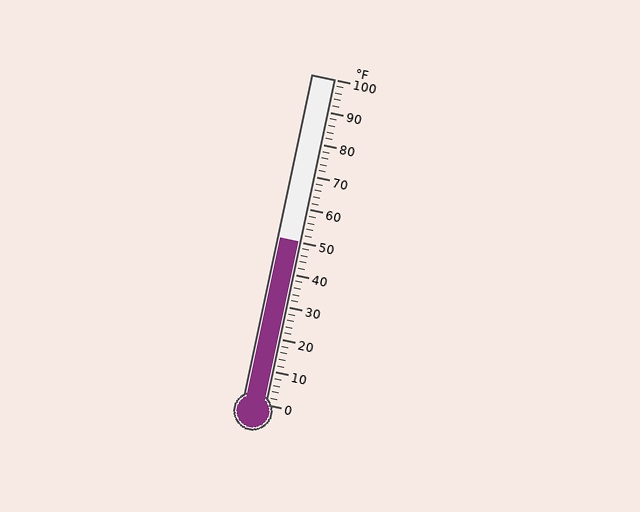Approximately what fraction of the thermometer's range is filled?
The thermometer is filled to approximately 50% of its range.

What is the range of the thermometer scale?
The thermometer scale ranges from 0°F to 100°F.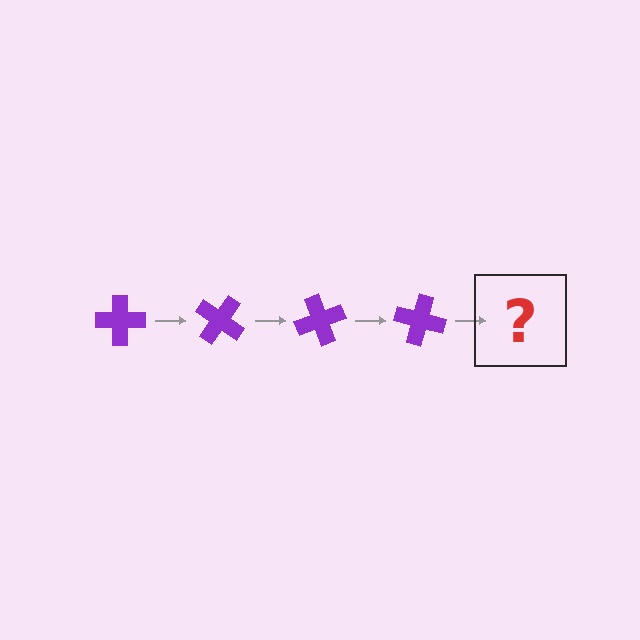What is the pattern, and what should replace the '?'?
The pattern is that the cross rotates 35 degrees each step. The '?' should be a purple cross rotated 140 degrees.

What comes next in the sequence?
The next element should be a purple cross rotated 140 degrees.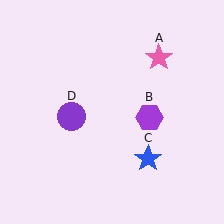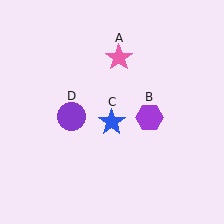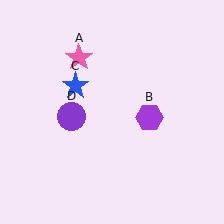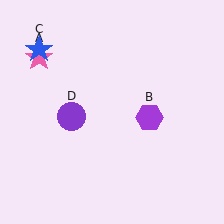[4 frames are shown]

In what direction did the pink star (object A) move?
The pink star (object A) moved left.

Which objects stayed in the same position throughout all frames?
Purple hexagon (object B) and purple circle (object D) remained stationary.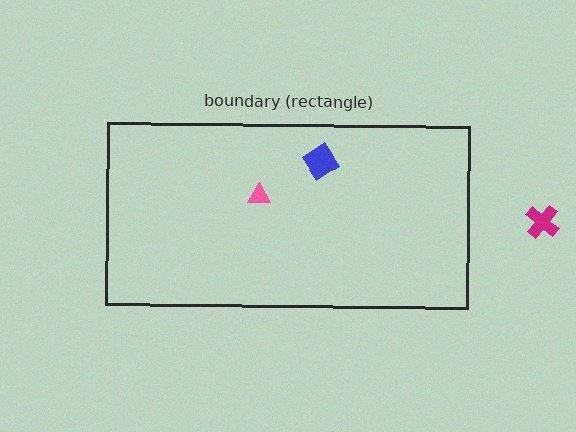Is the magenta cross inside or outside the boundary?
Outside.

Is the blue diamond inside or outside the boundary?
Inside.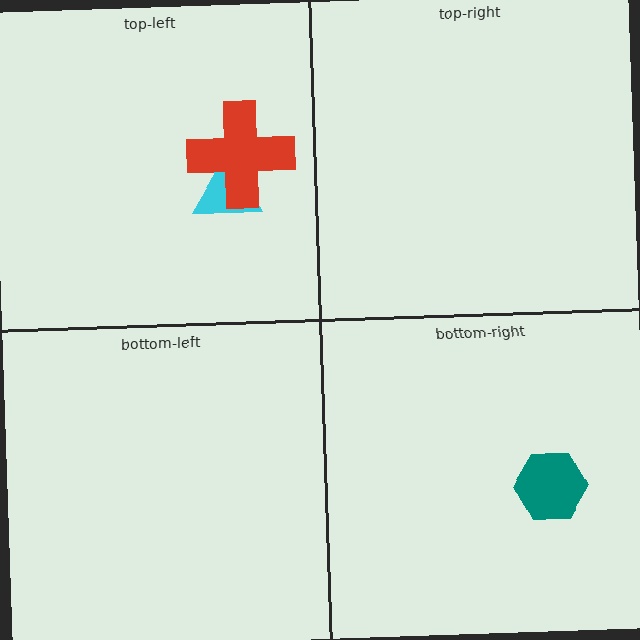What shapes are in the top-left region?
The cyan triangle, the red cross.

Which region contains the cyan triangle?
The top-left region.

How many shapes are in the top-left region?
2.